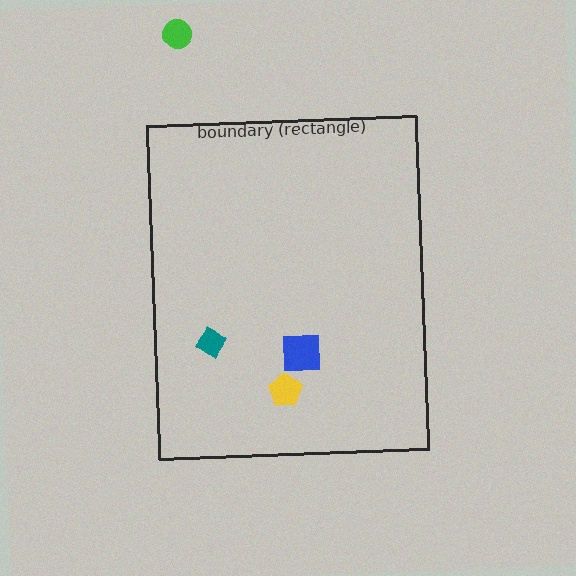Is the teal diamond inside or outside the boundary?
Inside.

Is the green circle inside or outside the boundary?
Outside.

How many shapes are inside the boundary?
3 inside, 1 outside.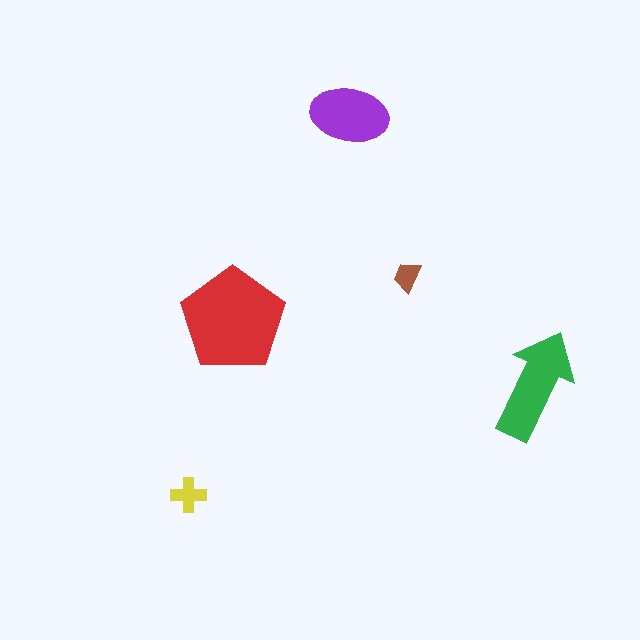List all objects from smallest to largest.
The brown trapezoid, the yellow cross, the purple ellipse, the green arrow, the red pentagon.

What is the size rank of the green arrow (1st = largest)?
2nd.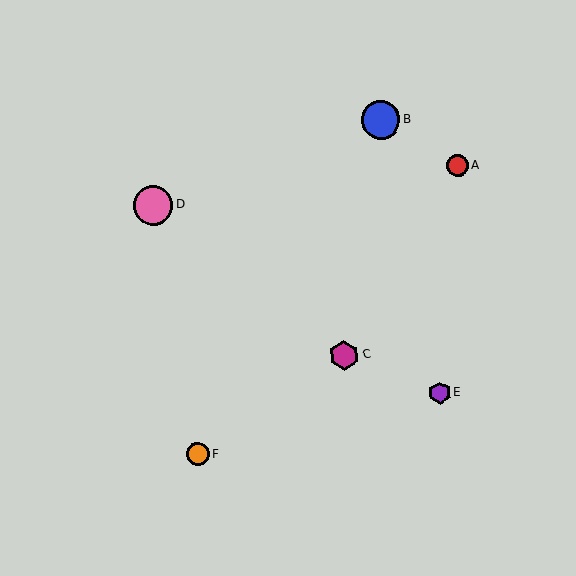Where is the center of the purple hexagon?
The center of the purple hexagon is at (440, 393).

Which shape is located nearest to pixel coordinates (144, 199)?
The pink circle (labeled D) at (153, 205) is nearest to that location.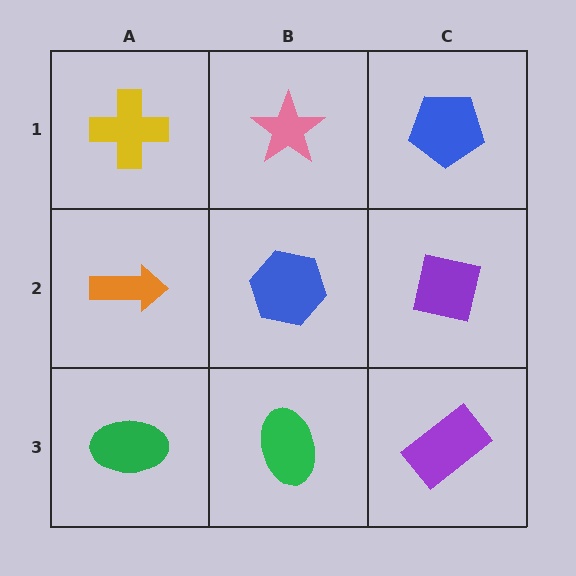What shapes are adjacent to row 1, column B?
A blue hexagon (row 2, column B), a yellow cross (row 1, column A), a blue pentagon (row 1, column C).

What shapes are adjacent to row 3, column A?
An orange arrow (row 2, column A), a green ellipse (row 3, column B).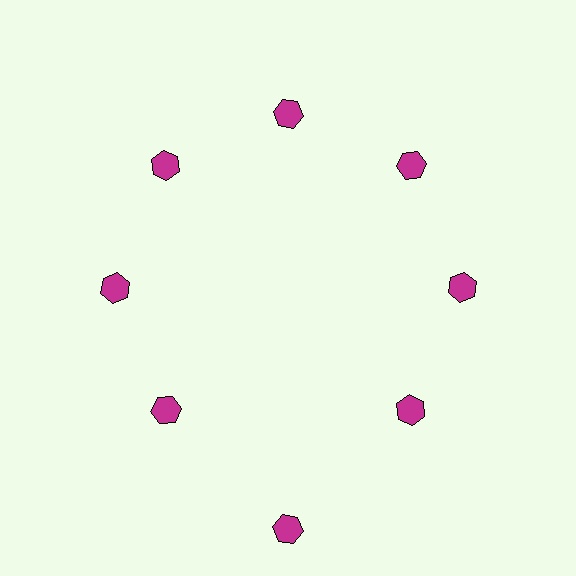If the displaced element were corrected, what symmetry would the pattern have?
It would have 8-fold rotational symmetry — the pattern would map onto itself every 45 degrees.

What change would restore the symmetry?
The symmetry would be restored by moving it inward, back onto the ring so that all 8 hexagons sit at equal angles and equal distance from the center.